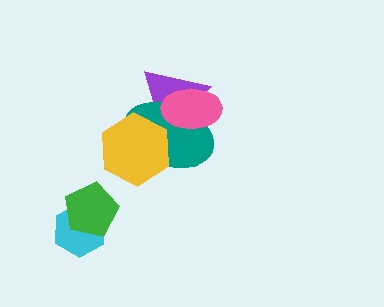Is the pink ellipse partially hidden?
No, no other shape covers it.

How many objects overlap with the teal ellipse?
3 objects overlap with the teal ellipse.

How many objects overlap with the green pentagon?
1 object overlaps with the green pentagon.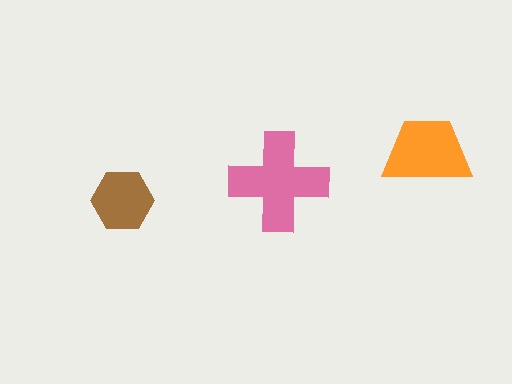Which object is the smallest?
The brown hexagon.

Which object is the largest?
The pink cross.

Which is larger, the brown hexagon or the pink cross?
The pink cross.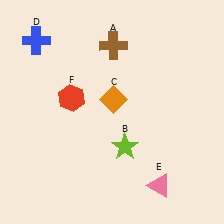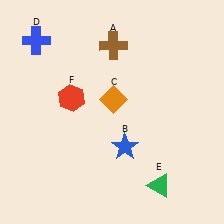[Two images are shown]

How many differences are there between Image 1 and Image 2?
There are 2 differences between the two images.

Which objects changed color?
B changed from lime to blue. E changed from pink to green.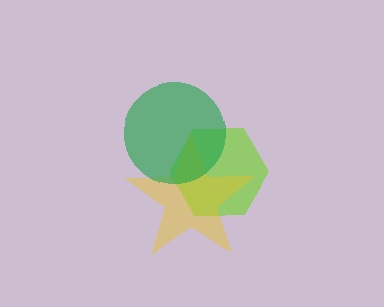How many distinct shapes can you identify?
There are 3 distinct shapes: a lime hexagon, a yellow star, a green circle.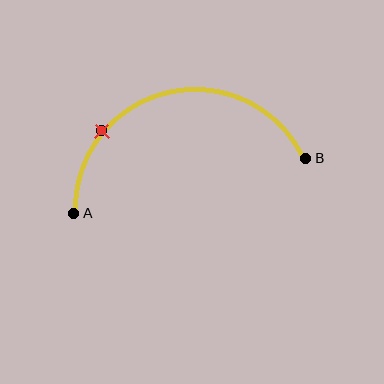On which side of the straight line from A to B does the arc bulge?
The arc bulges above the straight line connecting A and B.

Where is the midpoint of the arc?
The arc midpoint is the point on the curve farthest from the straight line joining A and B. It sits above that line.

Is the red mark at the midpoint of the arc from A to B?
No. The red mark lies on the arc but is closer to endpoint A. The arc midpoint would be at the point on the curve equidistant along the arc from both A and B.